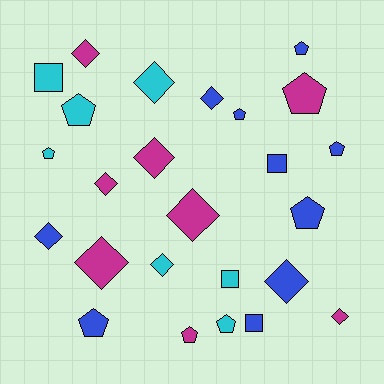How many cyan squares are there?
There are 2 cyan squares.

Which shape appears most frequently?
Diamond, with 11 objects.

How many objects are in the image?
There are 25 objects.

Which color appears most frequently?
Blue, with 10 objects.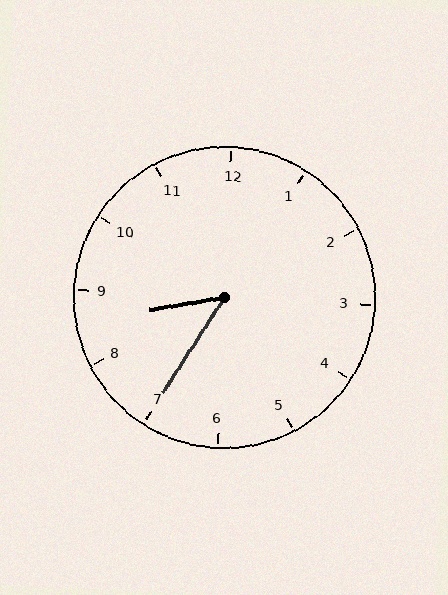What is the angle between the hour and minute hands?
Approximately 48 degrees.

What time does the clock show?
8:35.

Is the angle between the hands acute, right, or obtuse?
It is acute.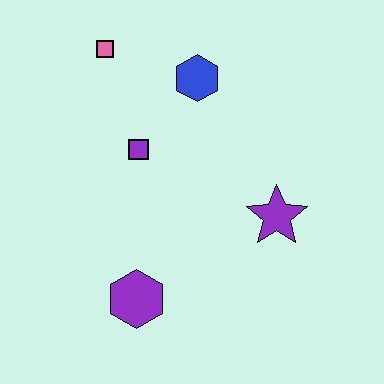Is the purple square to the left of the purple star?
Yes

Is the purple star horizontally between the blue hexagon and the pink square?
No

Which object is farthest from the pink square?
The purple hexagon is farthest from the pink square.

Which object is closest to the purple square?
The blue hexagon is closest to the purple square.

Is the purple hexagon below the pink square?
Yes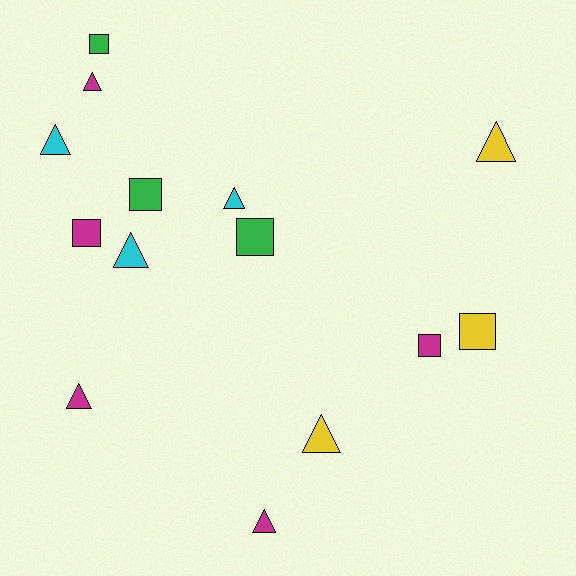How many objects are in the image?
There are 14 objects.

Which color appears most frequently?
Magenta, with 5 objects.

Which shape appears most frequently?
Triangle, with 8 objects.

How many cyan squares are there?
There are no cyan squares.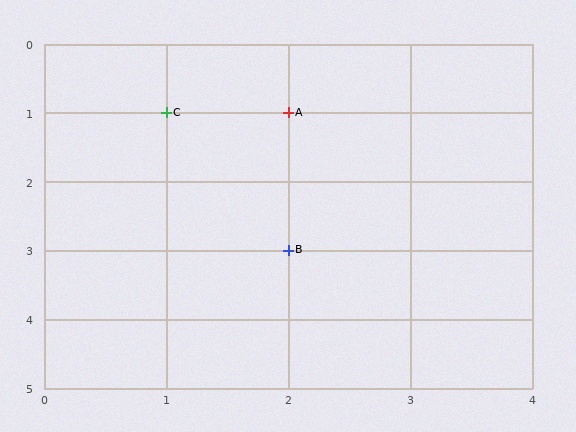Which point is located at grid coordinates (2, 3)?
Point B is at (2, 3).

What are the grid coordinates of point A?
Point A is at grid coordinates (2, 1).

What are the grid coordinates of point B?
Point B is at grid coordinates (2, 3).